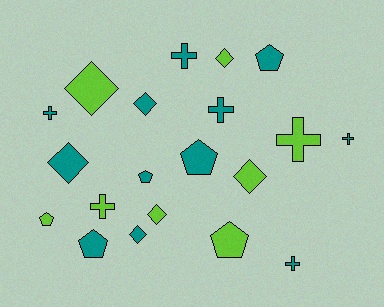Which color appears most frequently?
Teal, with 12 objects.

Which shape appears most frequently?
Diamond, with 7 objects.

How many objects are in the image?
There are 20 objects.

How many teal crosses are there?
There are 5 teal crosses.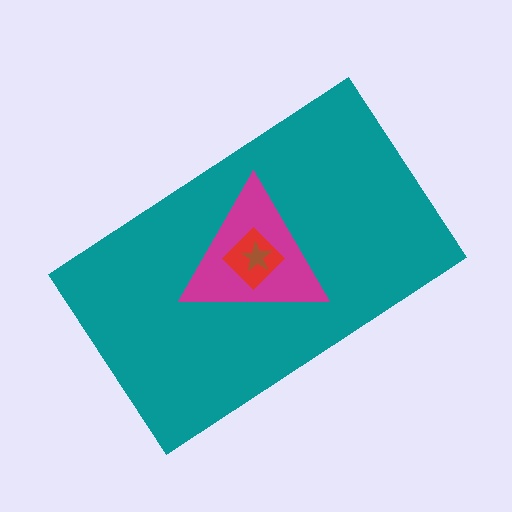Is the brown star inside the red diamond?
Yes.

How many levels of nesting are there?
4.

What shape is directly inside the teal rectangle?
The magenta triangle.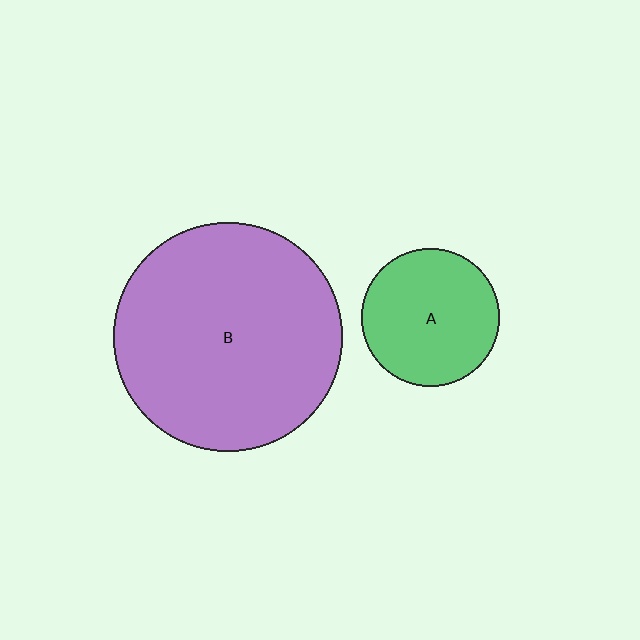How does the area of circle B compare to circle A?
Approximately 2.8 times.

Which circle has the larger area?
Circle B (purple).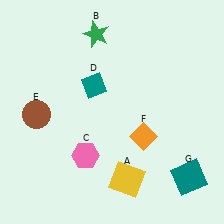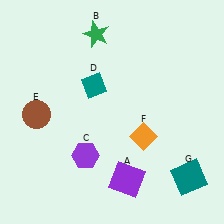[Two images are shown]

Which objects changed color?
A changed from yellow to purple. C changed from pink to purple.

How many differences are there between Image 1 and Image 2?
There are 2 differences between the two images.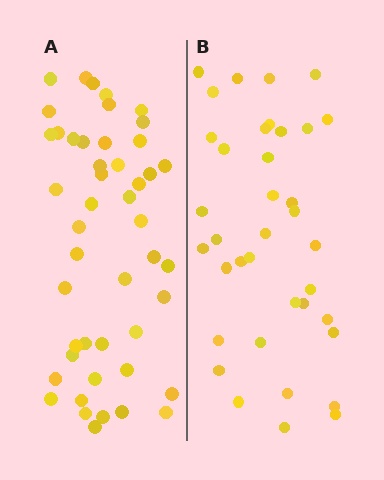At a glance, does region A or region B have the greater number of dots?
Region A (the left region) has more dots.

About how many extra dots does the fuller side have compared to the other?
Region A has roughly 10 or so more dots than region B.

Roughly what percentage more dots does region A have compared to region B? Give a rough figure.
About 25% more.